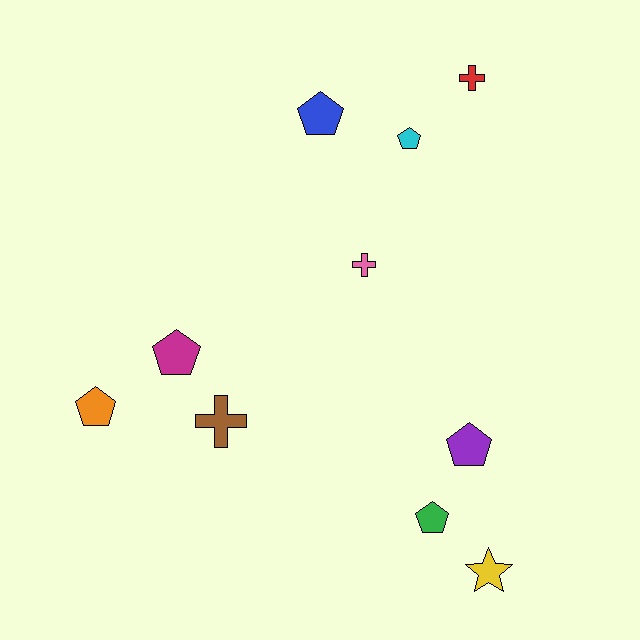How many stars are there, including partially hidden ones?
There is 1 star.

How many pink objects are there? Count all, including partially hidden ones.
There is 1 pink object.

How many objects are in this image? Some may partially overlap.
There are 10 objects.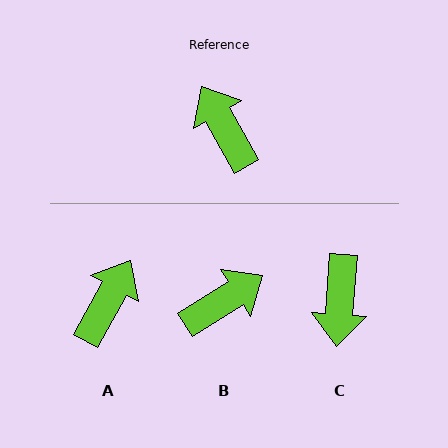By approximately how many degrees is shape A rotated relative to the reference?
Approximately 59 degrees clockwise.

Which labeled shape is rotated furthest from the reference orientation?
C, about 146 degrees away.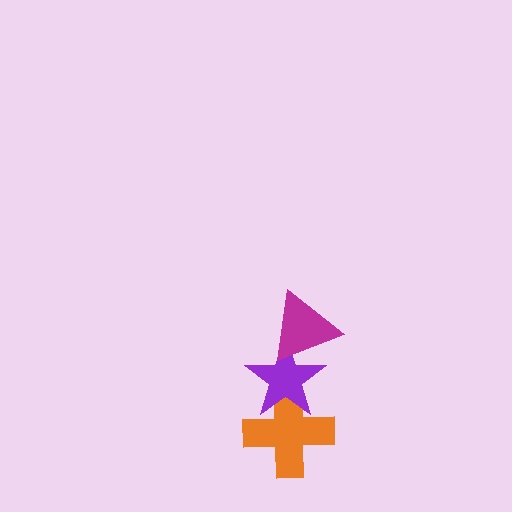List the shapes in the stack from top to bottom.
From top to bottom: the magenta triangle, the purple star, the orange cross.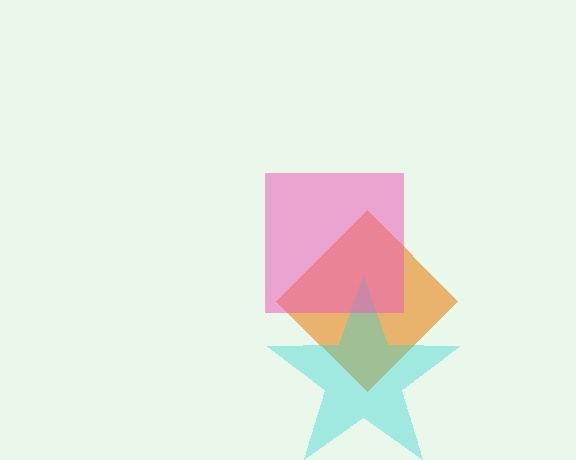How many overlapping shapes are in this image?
There are 3 overlapping shapes in the image.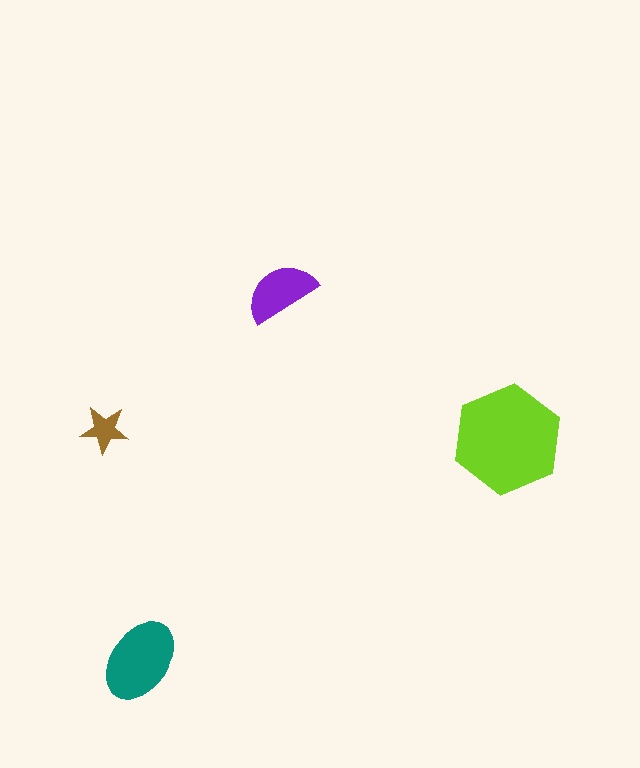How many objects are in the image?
There are 4 objects in the image.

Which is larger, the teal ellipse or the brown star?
The teal ellipse.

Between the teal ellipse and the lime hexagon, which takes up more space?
The lime hexagon.